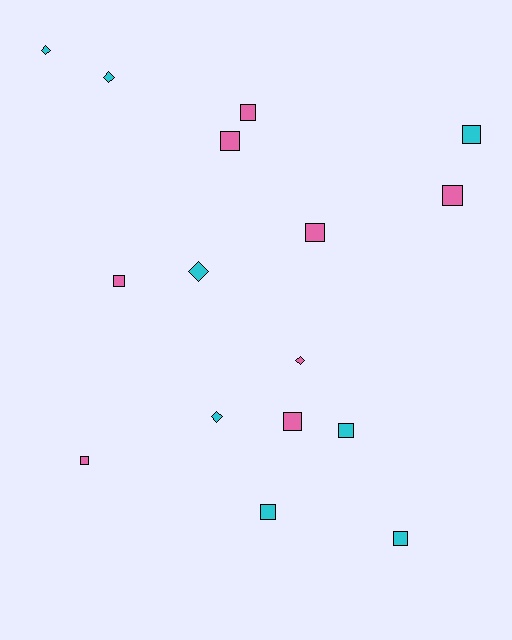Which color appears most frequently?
Cyan, with 8 objects.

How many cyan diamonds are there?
There are 4 cyan diamonds.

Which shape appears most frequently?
Square, with 11 objects.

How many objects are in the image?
There are 16 objects.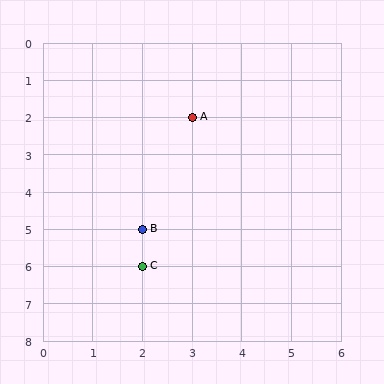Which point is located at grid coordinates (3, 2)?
Point A is at (3, 2).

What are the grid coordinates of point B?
Point B is at grid coordinates (2, 5).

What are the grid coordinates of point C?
Point C is at grid coordinates (2, 6).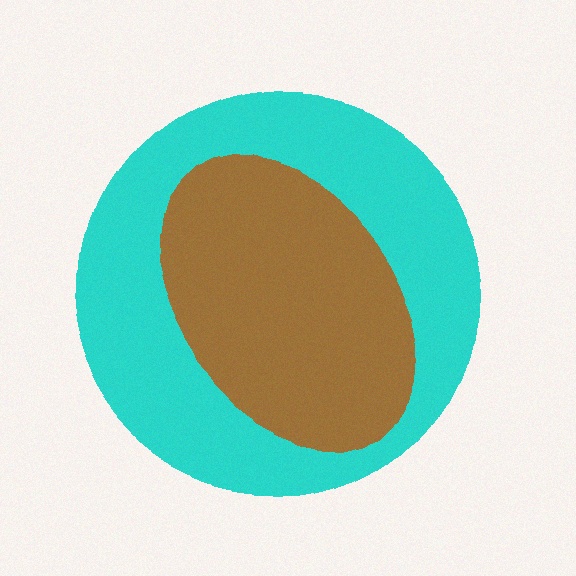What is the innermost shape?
The brown ellipse.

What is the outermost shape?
The cyan circle.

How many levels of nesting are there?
2.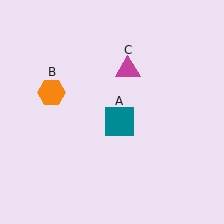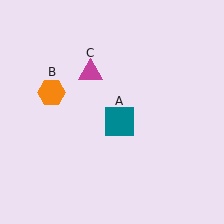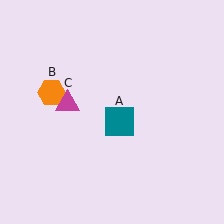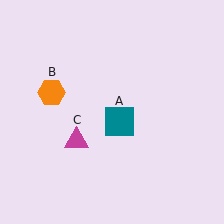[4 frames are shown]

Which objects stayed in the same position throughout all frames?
Teal square (object A) and orange hexagon (object B) remained stationary.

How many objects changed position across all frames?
1 object changed position: magenta triangle (object C).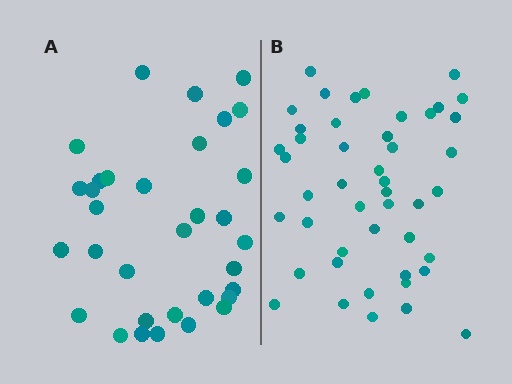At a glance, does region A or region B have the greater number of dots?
Region B (the right region) has more dots.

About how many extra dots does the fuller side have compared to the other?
Region B has approximately 15 more dots than region A.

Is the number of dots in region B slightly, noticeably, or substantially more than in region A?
Region B has noticeably more, but not dramatically so. The ratio is roughly 1.4 to 1.